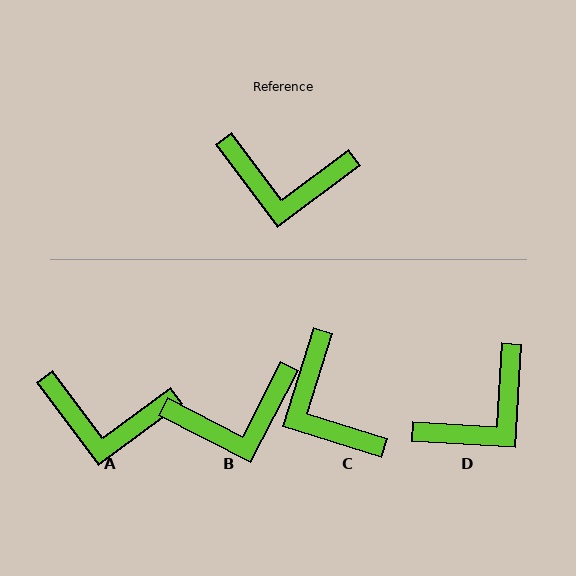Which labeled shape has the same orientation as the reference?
A.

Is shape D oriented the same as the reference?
No, it is off by about 50 degrees.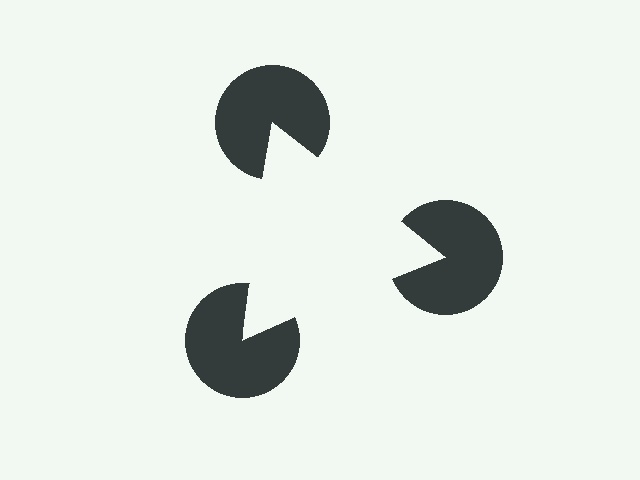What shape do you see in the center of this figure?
An illusory triangle — its edges are inferred from the aligned wedge cuts in the pac-man discs, not physically drawn.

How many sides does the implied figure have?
3 sides.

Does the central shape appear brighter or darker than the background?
It typically appears slightly brighter than the background, even though no actual brightness change is drawn.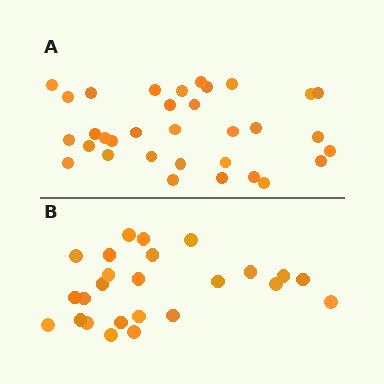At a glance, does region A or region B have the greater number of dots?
Region A (the top region) has more dots.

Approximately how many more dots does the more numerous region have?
Region A has roughly 8 or so more dots than region B.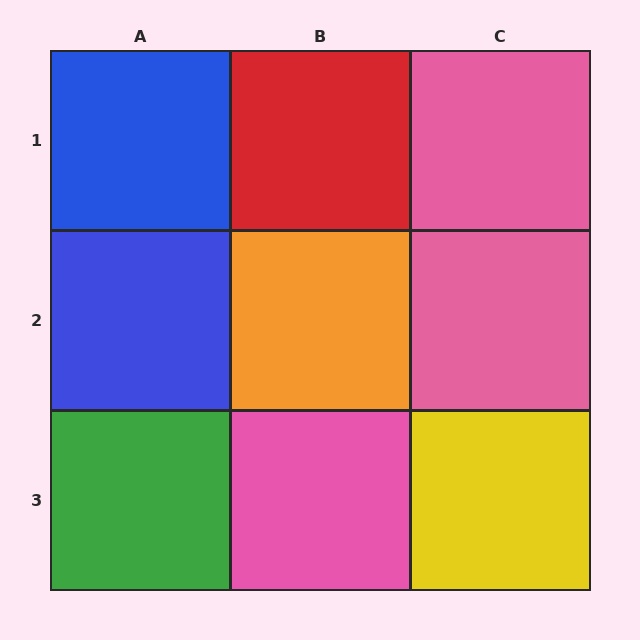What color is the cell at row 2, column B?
Orange.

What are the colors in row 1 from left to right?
Blue, red, pink.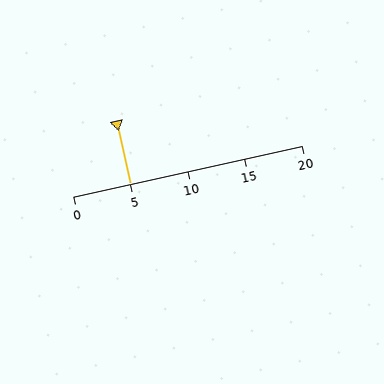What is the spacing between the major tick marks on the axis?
The major ticks are spaced 5 apart.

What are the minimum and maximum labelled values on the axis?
The axis runs from 0 to 20.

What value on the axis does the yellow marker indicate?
The marker indicates approximately 5.